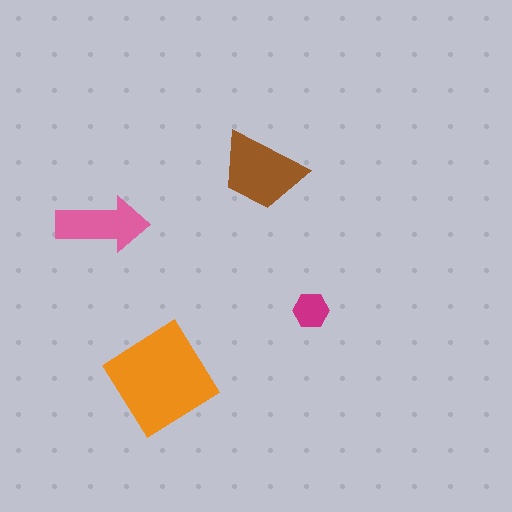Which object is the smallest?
The magenta hexagon.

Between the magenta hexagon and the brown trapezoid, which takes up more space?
The brown trapezoid.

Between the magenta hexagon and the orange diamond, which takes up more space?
The orange diamond.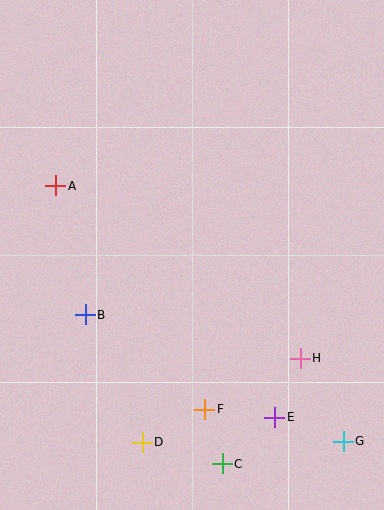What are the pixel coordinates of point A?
Point A is at (56, 186).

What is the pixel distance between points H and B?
The distance between H and B is 219 pixels.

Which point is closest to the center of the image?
Point B at (85, 315) is closest to the center.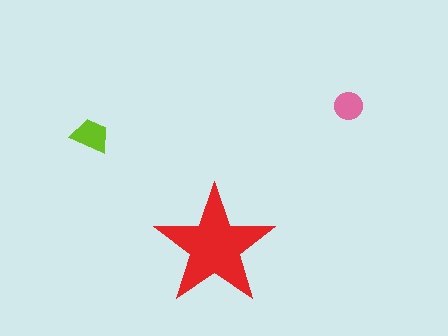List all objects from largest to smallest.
The red star, the lime trapezoid, the pink circle.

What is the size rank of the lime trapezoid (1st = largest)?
2nd.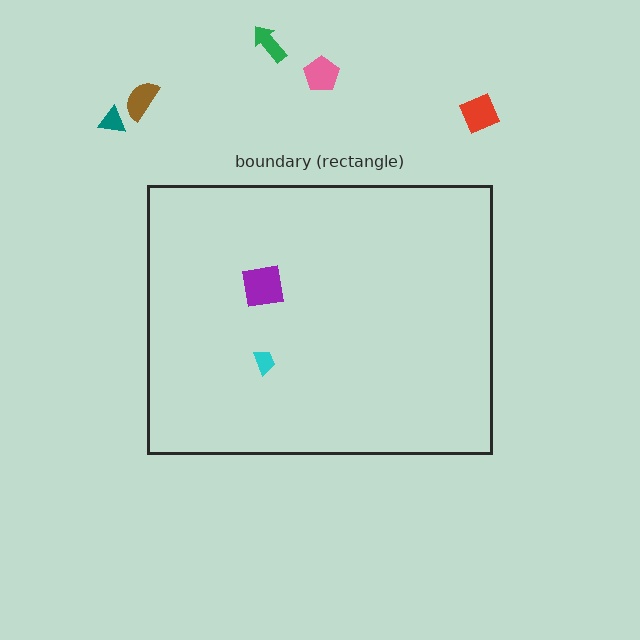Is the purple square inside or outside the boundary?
Inside.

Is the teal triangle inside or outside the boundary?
Outside.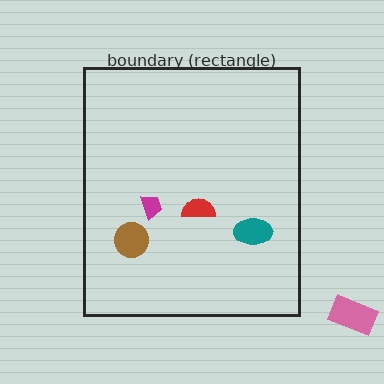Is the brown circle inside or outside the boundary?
Inside.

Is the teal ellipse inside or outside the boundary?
Inside.